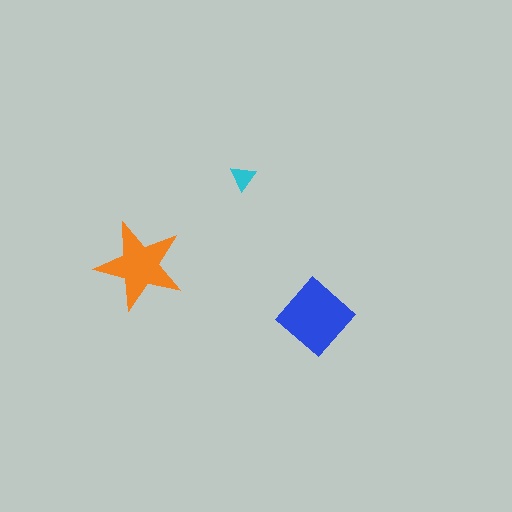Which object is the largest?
The blue diamond.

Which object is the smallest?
The cyan triangle.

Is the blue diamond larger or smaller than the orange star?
Larger.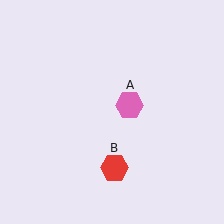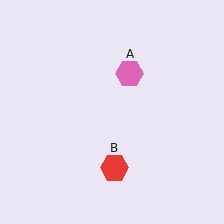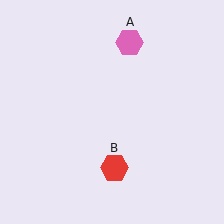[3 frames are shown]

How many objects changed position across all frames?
1 object changed position: pink hexagon (object A).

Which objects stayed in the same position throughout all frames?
Red hexagon (object B) remained stationary.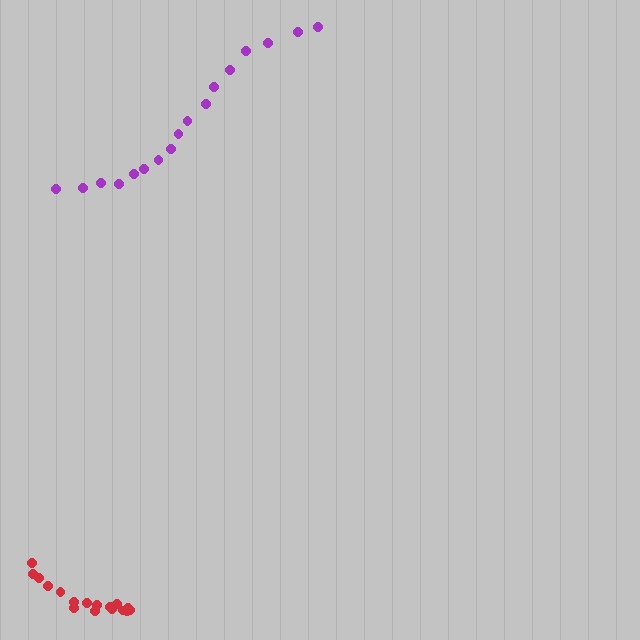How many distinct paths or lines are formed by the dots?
There are 2 distinct paths.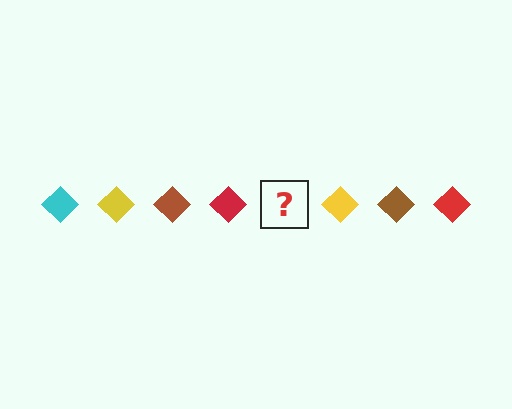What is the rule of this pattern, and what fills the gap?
The rule is that the pattern cycles through cyan, yellow, brown, red diamonds. The gap should be filled with a cyan diamond.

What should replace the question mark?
The question mark should be replaced with a cyan diamond.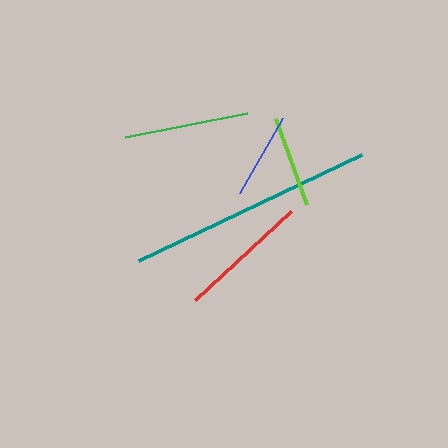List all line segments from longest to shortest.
From longest to shortest: teal, red, green, lime, blue.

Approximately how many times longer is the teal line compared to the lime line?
The teal line is approximately 2.7 times the length of the lime line.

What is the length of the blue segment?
The blue segment is approximately 87 pixels long.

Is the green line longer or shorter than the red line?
The red line is longer than the green line.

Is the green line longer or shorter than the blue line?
The green line is longer than the blue line.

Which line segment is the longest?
The teal line is the longest at approximately 247 pixels.